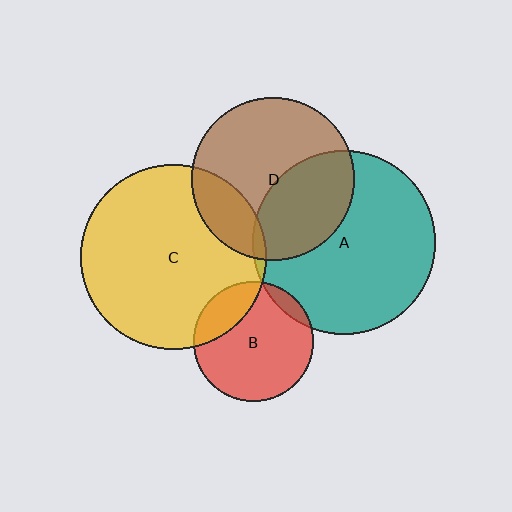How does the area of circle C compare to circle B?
Approximately 2.4 times.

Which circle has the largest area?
Circle C (yellow).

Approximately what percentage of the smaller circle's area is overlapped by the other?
Approximately 5%.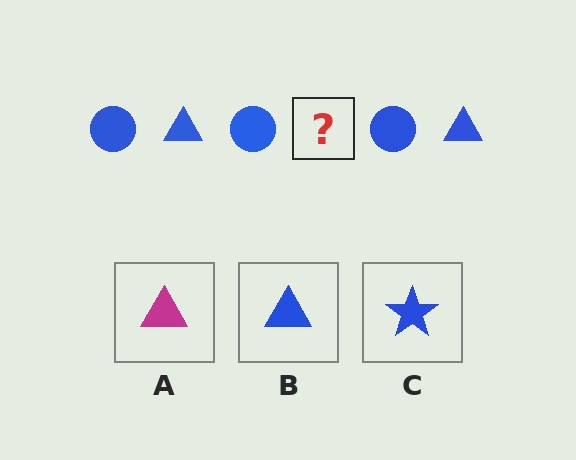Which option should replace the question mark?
Option B.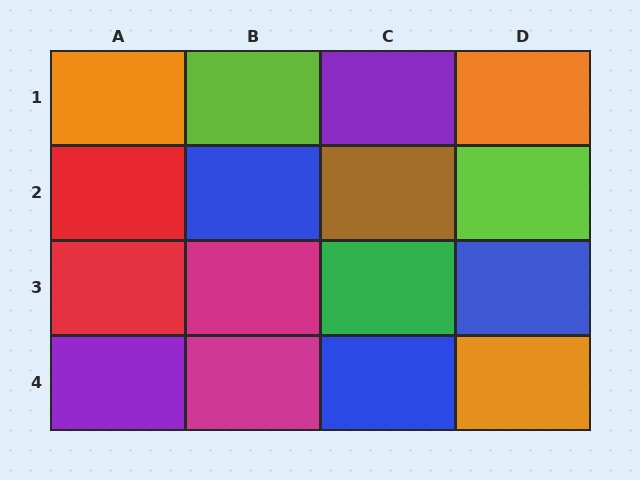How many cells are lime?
2 cells are lime.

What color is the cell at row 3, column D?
Blue.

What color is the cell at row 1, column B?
Lime.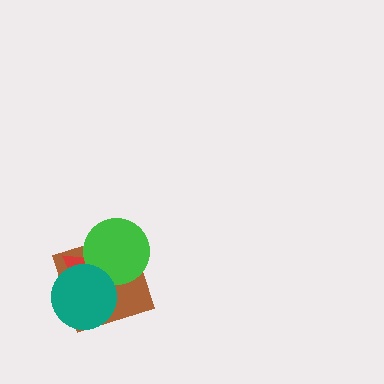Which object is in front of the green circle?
The teal circle is in front of the green circle.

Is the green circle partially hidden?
Yes, it is partially covered by another shape.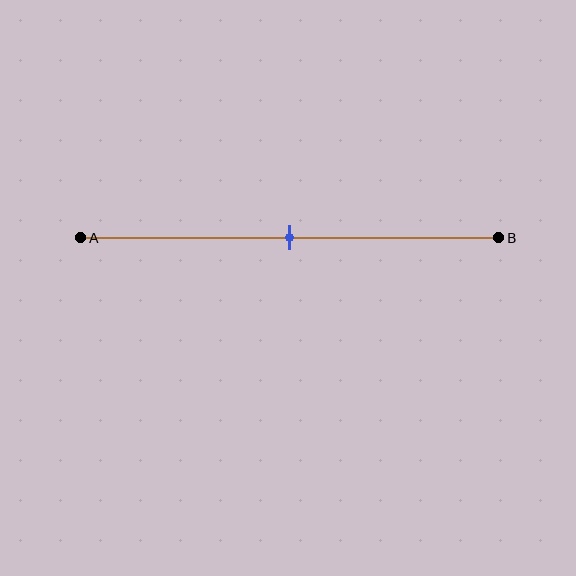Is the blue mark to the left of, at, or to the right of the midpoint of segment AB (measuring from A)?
The blue mark is approximately at the midpoint of segment AB.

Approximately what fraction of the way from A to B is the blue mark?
The blue mark is approximately 50% of the way from A to B.